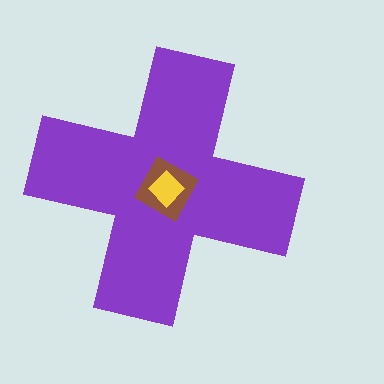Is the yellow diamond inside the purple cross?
Yes.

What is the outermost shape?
The purple cross.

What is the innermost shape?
The yellow diamond.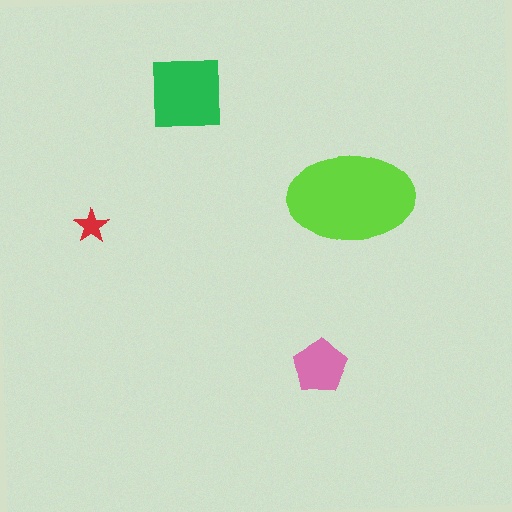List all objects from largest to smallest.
The lime ellipse, the green square, the pink pentagon, the red star.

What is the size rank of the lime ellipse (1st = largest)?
1st.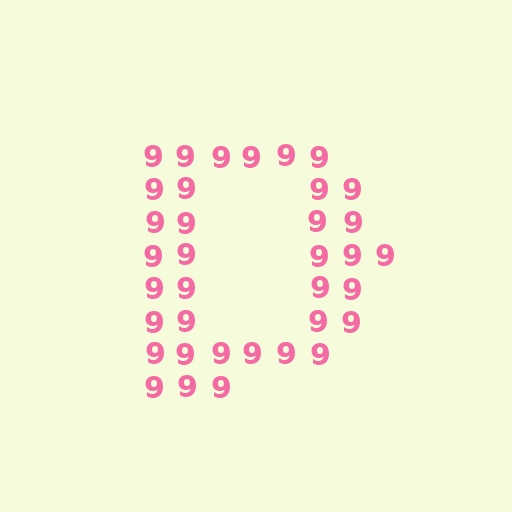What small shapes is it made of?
It is made of small digit 9's.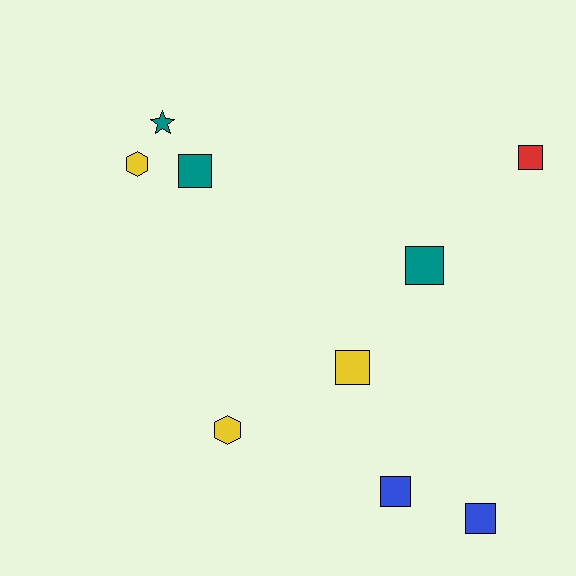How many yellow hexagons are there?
There are 2 yellow hexagons.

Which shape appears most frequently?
Square, with 6 objects.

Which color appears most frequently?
Teal, with 3 objects.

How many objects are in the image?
There are 9 objects.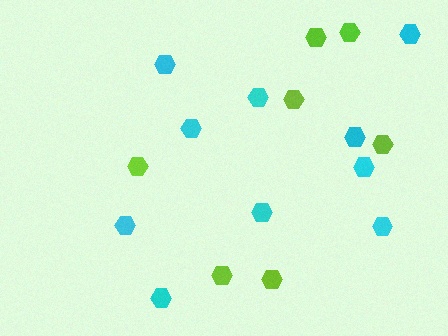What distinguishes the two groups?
There are 2 groups: one group of lime hexagons (7) and one group of cyan hexagons (10).